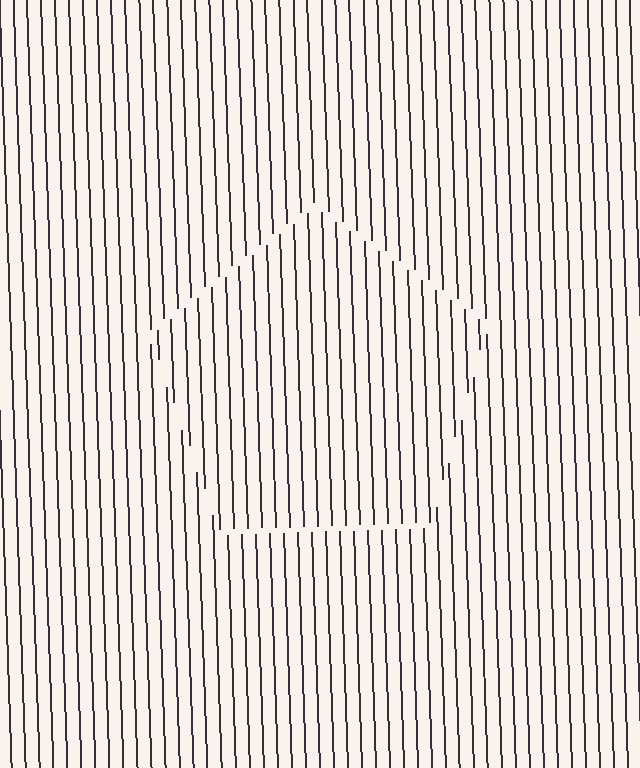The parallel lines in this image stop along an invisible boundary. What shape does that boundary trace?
An illusory pentagon. The interior of the shape contains the same grating, shifted by half a period — the contour is defined by the phase discontinuity where line-ends from the inner and outer gratings abut.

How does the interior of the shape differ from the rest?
The interior of the shape contains the same grating, shifted by half a period — the contour is defined by the phase discontinuity where line-ends from the inner and outer gratings abut.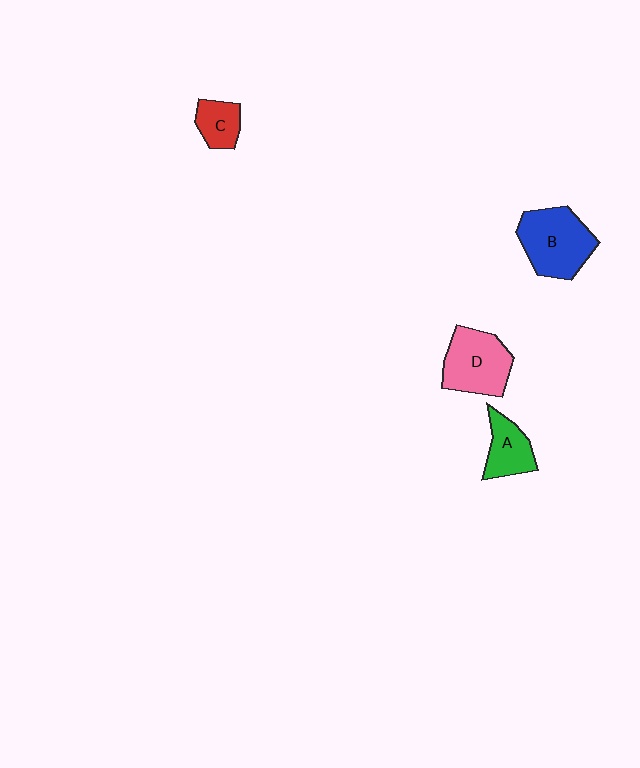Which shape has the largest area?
Shape B (blue).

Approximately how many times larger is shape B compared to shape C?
Approximately 2.3 times.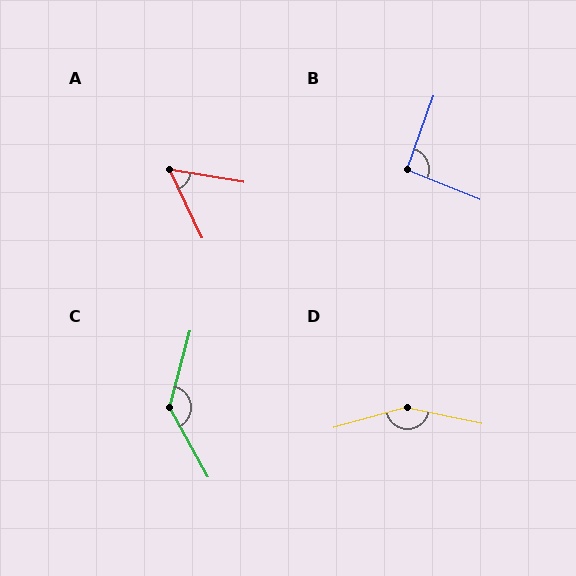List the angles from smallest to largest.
A (54°), B (92°), C (136°), D (153°).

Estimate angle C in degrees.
Approximately 136 degrees.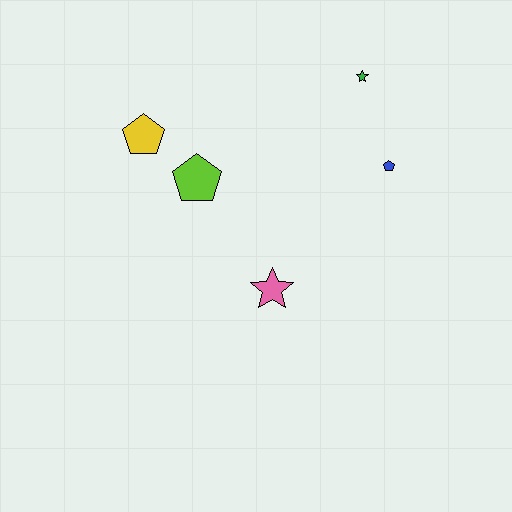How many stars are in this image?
There are 2 stars.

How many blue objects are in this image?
There is 1 blue object.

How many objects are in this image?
There are 5 objects.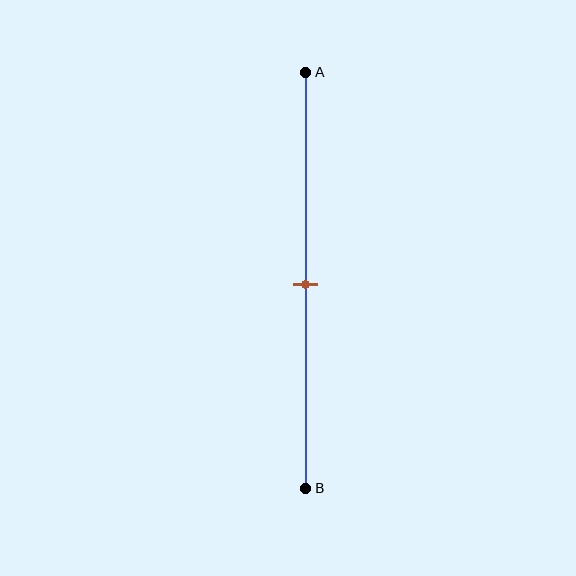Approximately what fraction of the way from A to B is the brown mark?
The brown mark is approximately 50% of the way from A to B.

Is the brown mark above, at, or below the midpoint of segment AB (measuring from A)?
The brown mark is approximately at the midpoint of segment AB.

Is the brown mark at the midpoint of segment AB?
Yes, the mark is approximately at the midpoint.